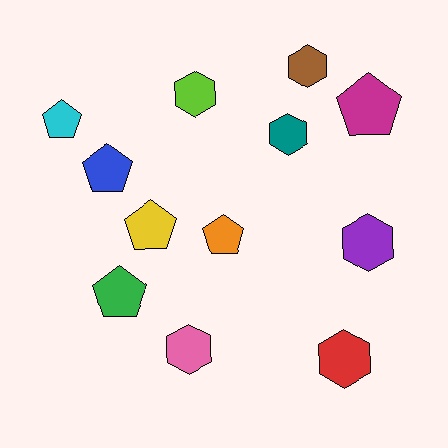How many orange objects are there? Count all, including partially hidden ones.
There is 1 orange object.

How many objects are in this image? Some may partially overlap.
There are 12 objects.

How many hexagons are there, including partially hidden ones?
There are 6 hexagons.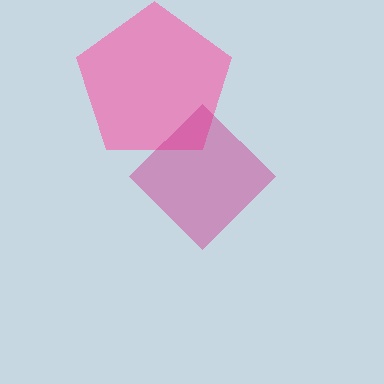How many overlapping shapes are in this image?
There are 2 overlapping shapes in the image.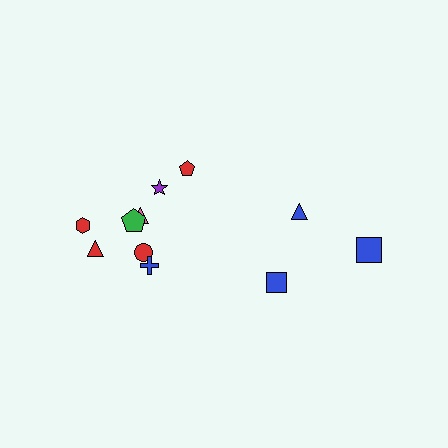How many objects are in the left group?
There are 8 objects.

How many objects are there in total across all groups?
There are 11 objects.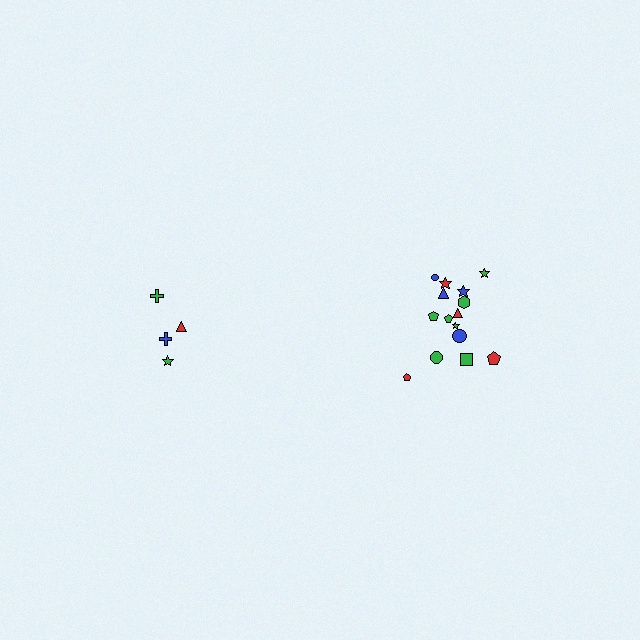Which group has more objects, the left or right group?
The right group.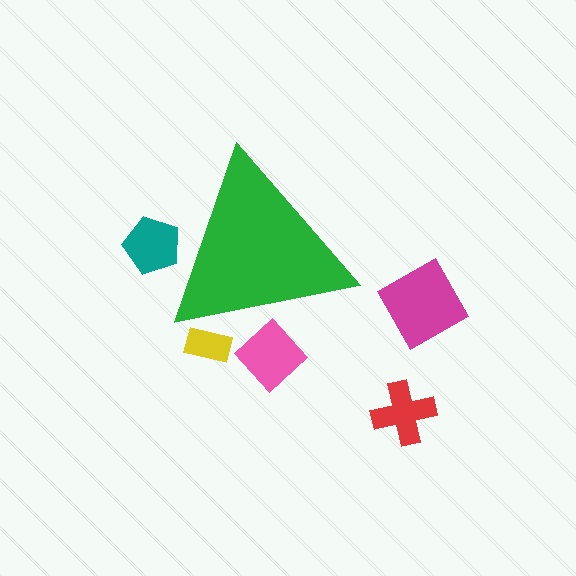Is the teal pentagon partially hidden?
Yes, the teal pentagon is partially hidden behind the green triangle.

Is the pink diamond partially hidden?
Yes, the pink diamond is partially hidden behind the green triangle.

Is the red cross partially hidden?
No, the red cross is fully visible.